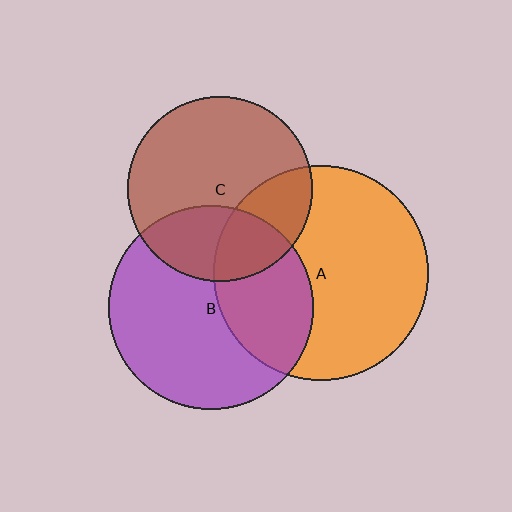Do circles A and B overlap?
Yes.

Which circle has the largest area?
Circle A (orange).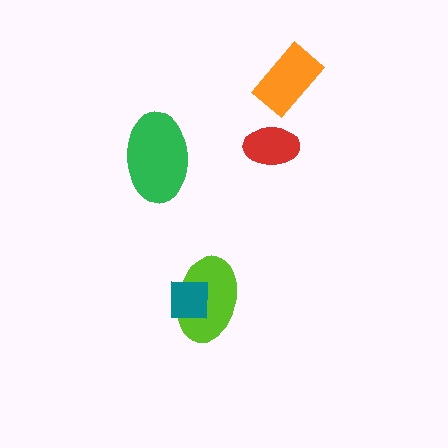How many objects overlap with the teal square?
1 object overlaps with the teal square.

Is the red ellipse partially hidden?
No, no other shape covers it.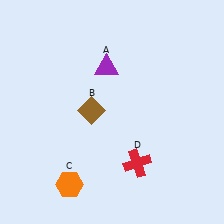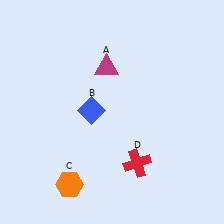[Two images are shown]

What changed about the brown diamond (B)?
In Image 1, B is brown. In Image 2, it changed to blue.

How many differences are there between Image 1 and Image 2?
There are 2 differences between the two images.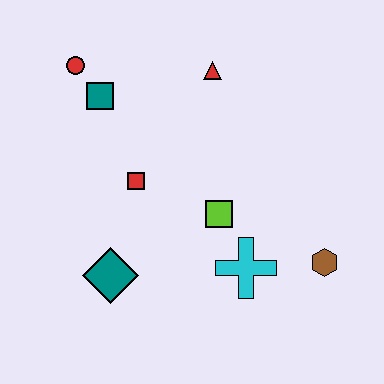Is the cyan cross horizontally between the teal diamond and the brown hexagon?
Yes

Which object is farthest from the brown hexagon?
The red circle is farthest from the brown hexagon.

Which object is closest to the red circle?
The teal square is closest to the red circle.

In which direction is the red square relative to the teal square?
The red square is below the teal square.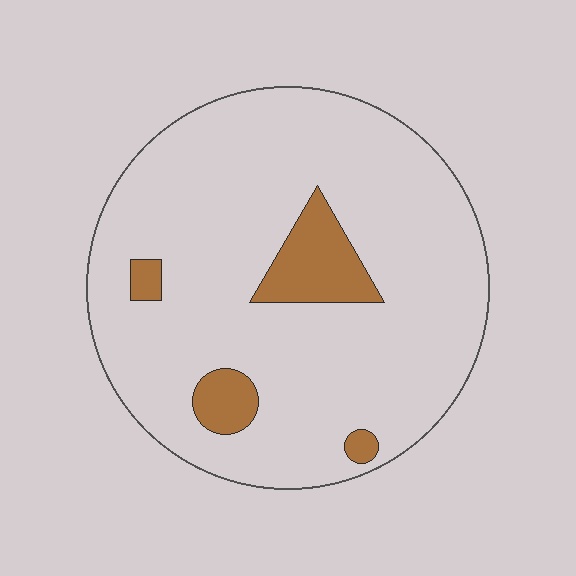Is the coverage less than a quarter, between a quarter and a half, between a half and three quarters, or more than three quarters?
Less than a quarter.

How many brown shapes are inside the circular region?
4.